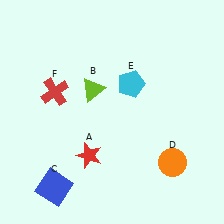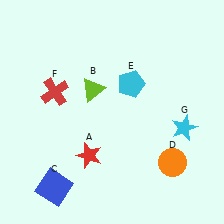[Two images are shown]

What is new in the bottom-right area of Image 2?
A cyan star (G) was added in the bottom-right area of Image 2.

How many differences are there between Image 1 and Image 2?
There is 1 difference between the two images.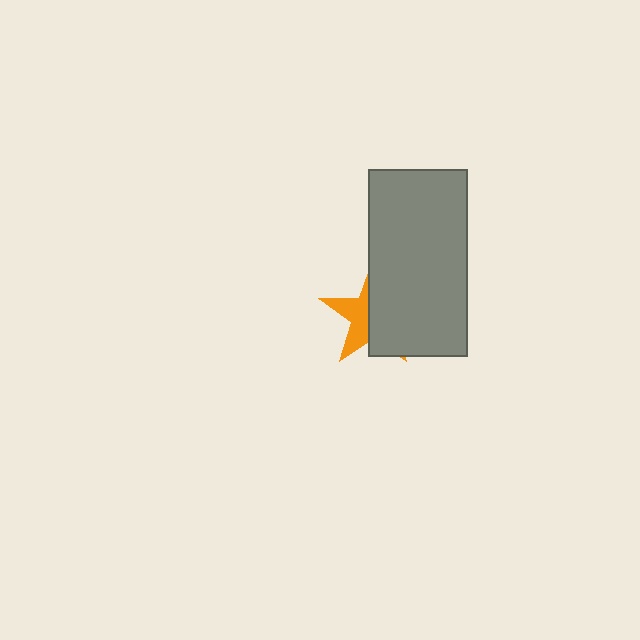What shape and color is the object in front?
The object in front is a gray rectangle.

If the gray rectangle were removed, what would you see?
You would see the complete orange star.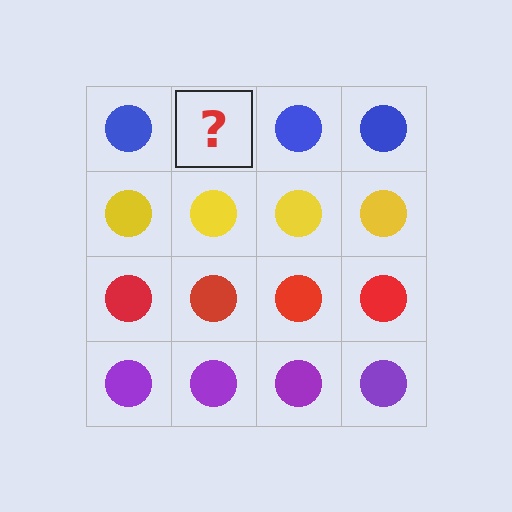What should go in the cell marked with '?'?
The missing cell should contain a blue circle.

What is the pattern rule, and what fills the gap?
The rule is that each row has a consistent color. The gap should be filled with a blue circle.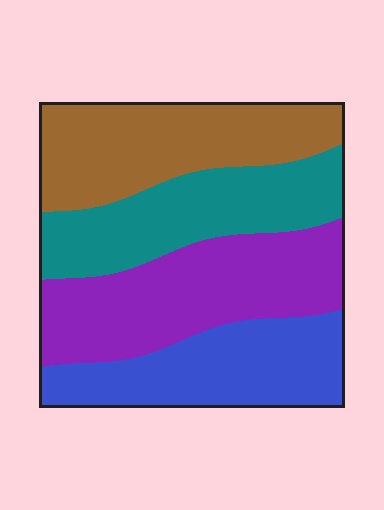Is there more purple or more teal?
Purple.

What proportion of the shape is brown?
Brown takes up between a quarter and a half of the shape.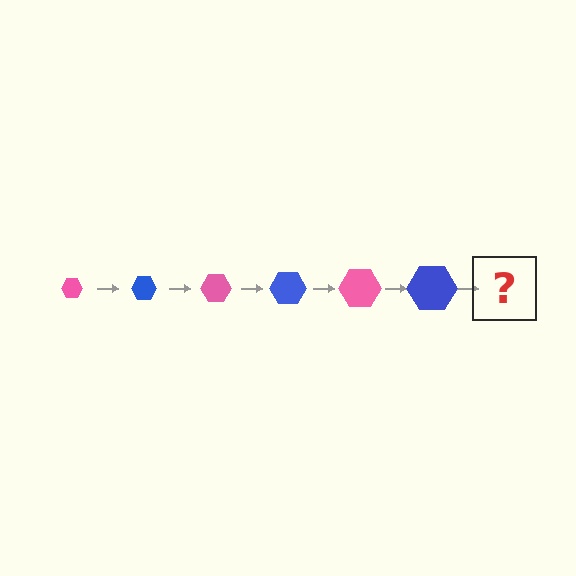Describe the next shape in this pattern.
It should be a pink hexagon, larger than the previous one.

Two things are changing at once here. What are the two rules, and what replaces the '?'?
The two rules are that the hexagon grows larger each step and the color cycles through pink and blue. The '?' should be a pink hexagon, larger than the previous one.